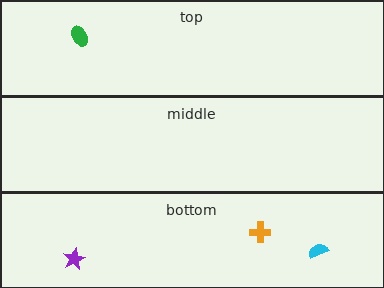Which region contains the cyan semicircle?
The bottom region.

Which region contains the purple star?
The bottom region.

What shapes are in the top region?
The green ellipse.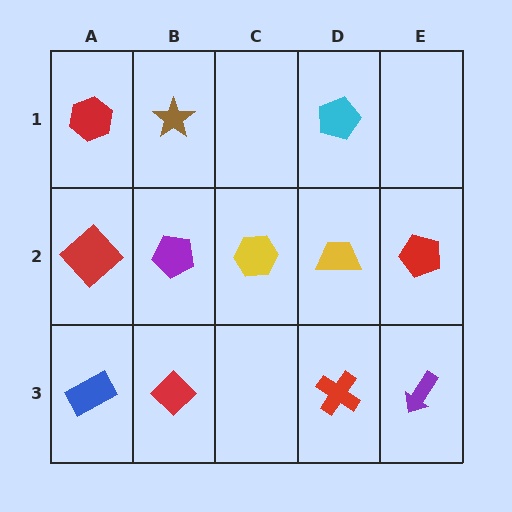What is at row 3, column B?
A red diamond.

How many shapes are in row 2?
5 shapes.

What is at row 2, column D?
A yellow trapezoid.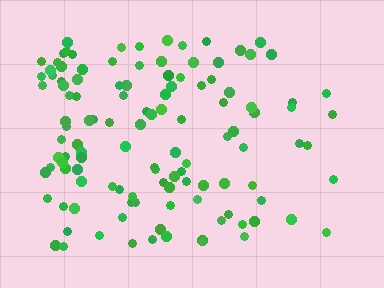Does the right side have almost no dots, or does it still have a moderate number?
Still a moderate number, just noticeably fewer than the left.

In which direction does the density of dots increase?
From right to left, with the left side densest.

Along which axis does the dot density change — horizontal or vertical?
Horizontal.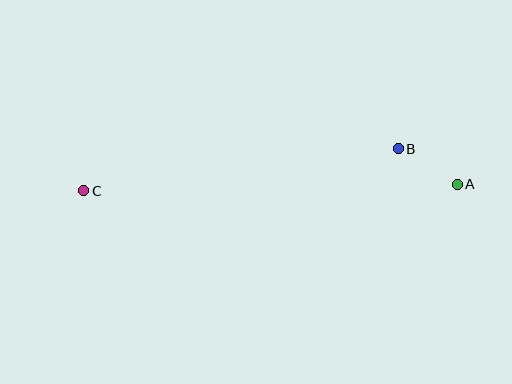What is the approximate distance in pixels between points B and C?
The distance between B and C is approximately 317 pixels.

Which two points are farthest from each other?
Points A and C are farthest from each other.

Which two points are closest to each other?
Points A and B are closest to each other.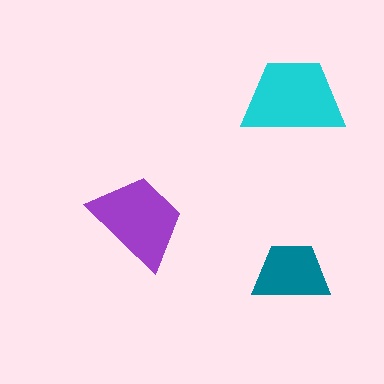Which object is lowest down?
The teal trapezoid is bottommost.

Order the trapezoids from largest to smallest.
the cyan one, the purple one, the teal one.